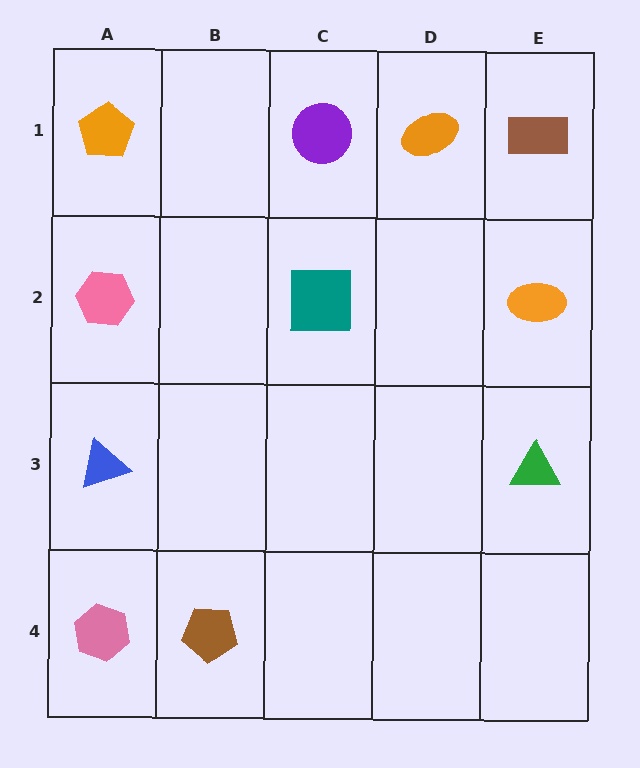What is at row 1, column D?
An orange ellipse.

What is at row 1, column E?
A brown rectangle.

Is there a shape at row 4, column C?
No, that cell is empty.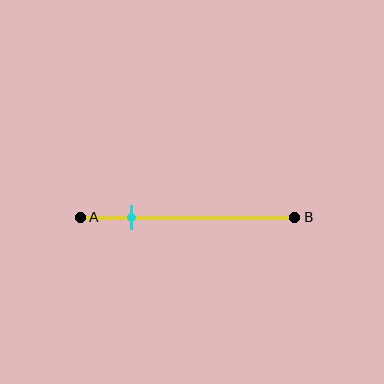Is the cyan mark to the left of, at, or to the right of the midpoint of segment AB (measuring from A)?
The cyan mark is to the left of the midpoint of segment AB.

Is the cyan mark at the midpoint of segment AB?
No, the mark is at about 25% from A, not at the 50% midpoint.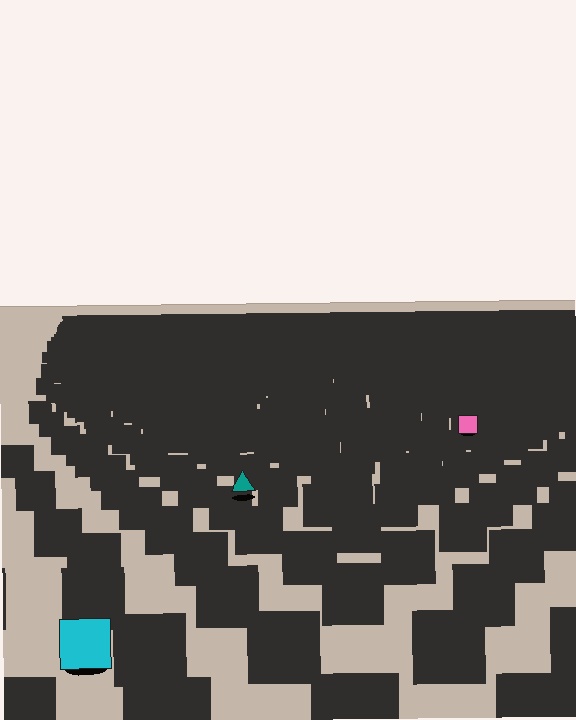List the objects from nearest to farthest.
From nearest to farthest: the cyan square, the teal triangle, the pink square.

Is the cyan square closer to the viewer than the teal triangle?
Yes. The cyan square is closer — you can tell from the texture gradient: the ground texture is coarser near it.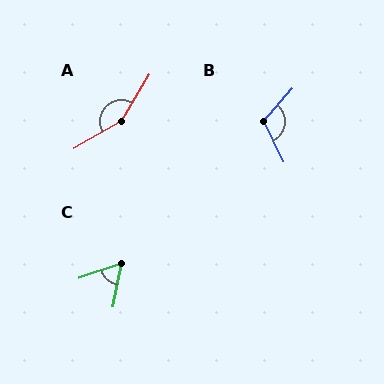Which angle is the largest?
A, at approximately 151 degrees.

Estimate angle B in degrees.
Approximately 113 degrees.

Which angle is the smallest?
C, at approximately 61 degrees.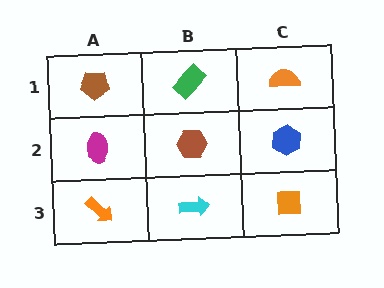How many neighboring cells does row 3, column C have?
2.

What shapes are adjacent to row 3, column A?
A magenta ellipse (row 2, column A), a cyan arrow (row 3, column B).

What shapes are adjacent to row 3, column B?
A brown hexagon (row 2, column B), an orange arrow (row 3, column A), an orange square (row 3, column C).